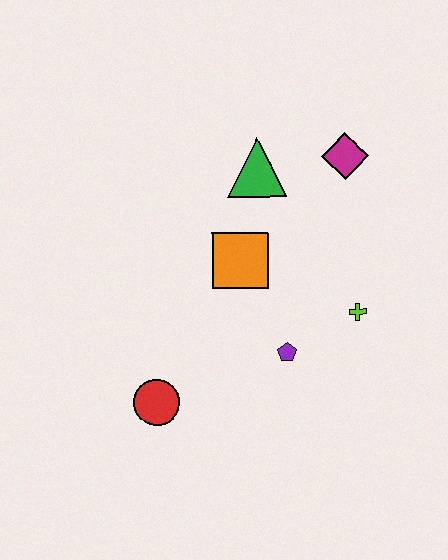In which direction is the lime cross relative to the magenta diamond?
The lime cross is below the magenta diamond.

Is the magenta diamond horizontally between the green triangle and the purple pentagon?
No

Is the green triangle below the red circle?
No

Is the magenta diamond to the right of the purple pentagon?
Yes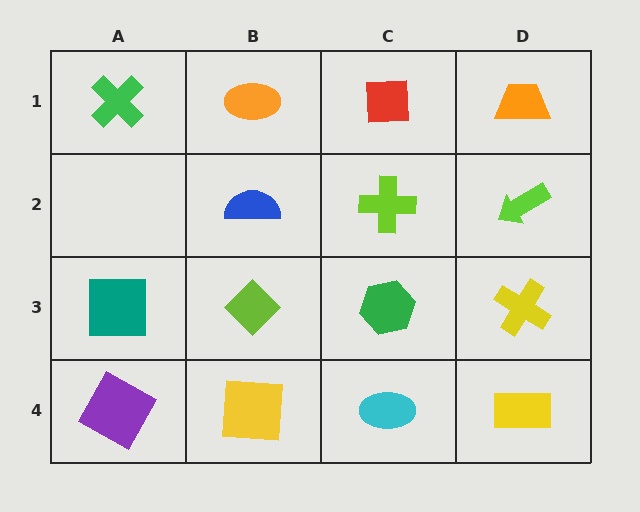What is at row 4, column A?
A purple square.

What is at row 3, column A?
A teal square.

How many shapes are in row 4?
4 shapes.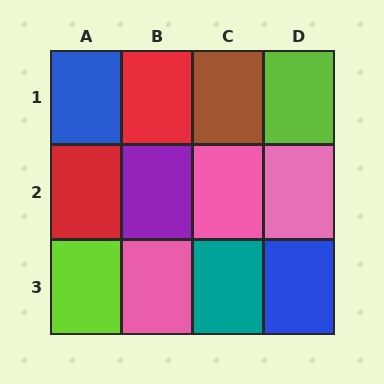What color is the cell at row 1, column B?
Red.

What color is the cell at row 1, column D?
Lime.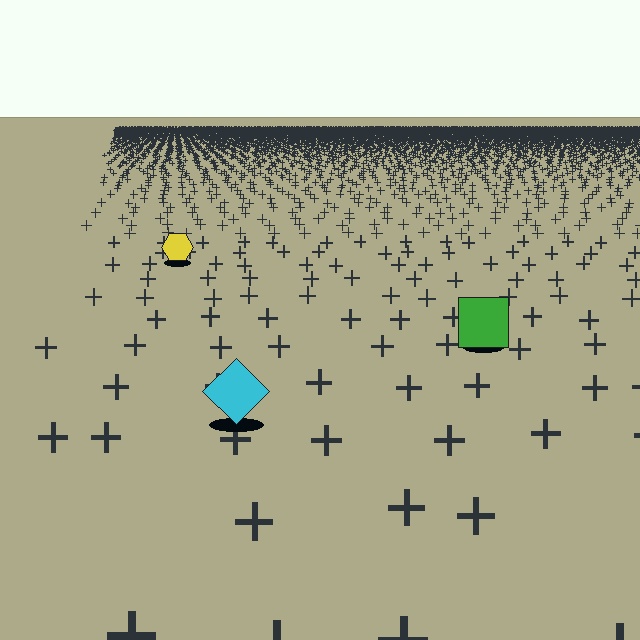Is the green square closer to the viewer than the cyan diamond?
No. The cyan diamond is closer — you can tell from the texture gradient: the ground texture is coarser near it.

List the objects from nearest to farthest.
From nearest to farthest: the cyan diamond, the green square, the yellow hexagon.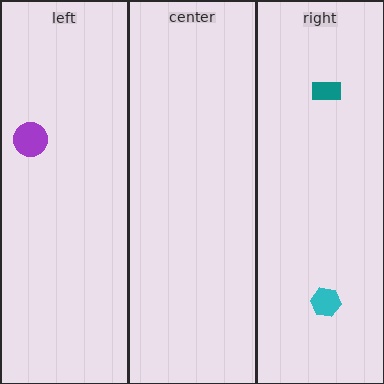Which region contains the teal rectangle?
The right region.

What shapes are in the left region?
The purple circle.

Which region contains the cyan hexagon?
The right region.